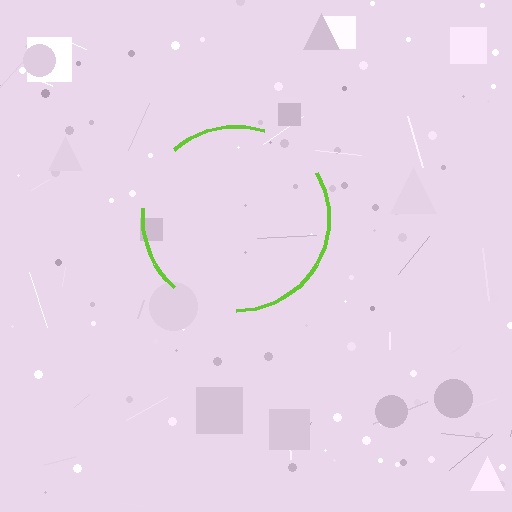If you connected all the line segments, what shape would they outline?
They would outline a circle.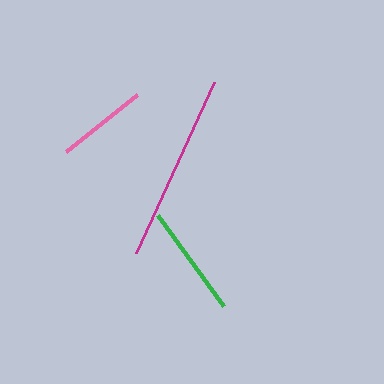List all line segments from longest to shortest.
From longest to shortest: magenta, green, pink.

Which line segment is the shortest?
The pink line is the shortest at approximately 91 pixels.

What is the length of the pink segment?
The pink segment is approximately 91 pixels long.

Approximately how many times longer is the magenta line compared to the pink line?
The magenta line is approximately 2.1 times the length of the pink line.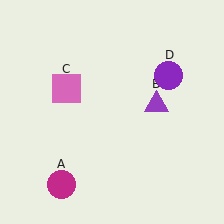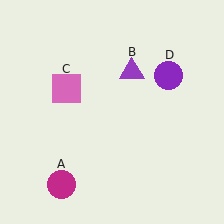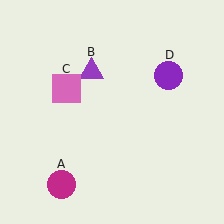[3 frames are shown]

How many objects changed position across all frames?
1 object changed position: purple triangle (object B).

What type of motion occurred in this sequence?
The purple triangle (object B) rotated counterclockwise around the center of the scene.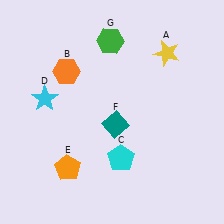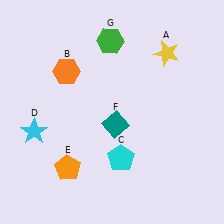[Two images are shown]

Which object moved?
The cyan star (D) moved down.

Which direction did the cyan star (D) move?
The cyan star (D) moved down.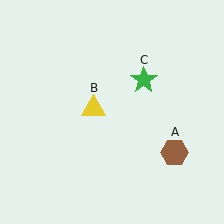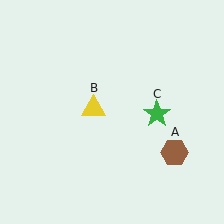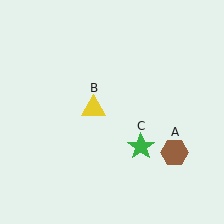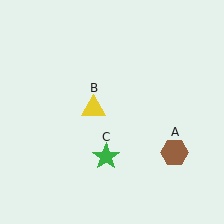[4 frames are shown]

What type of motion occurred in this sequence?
The green star (object C) rotated clockwise around the center of the scene.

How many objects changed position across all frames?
1 object changed position: green star (object C).